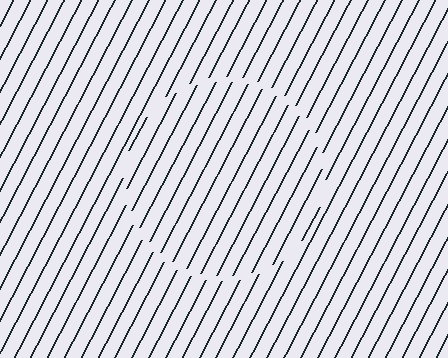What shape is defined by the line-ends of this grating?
An illusory circle. The interior of the shape contains the same grating, shifted by half a period — the contour is defined by the phase discontinuity where line-ends from the inner and outer gratings abut.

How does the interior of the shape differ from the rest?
The interior of the shape contains the same grating, shifted by half a period — the contour is defined by the phase discontinuity where line-ends from the inner and outer gratings abut.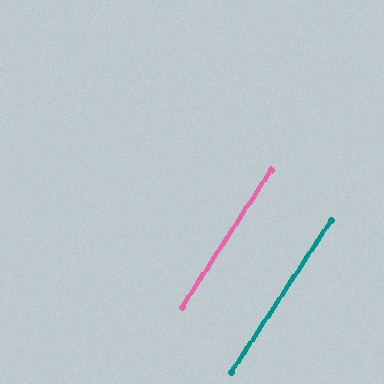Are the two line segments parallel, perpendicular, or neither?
Parallel — their directions differ by only 0.3°.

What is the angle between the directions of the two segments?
Approximately 0 degrees.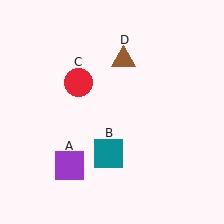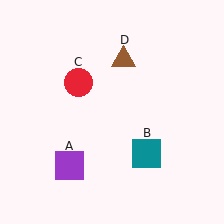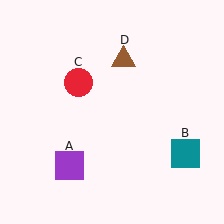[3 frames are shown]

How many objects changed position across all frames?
1 object changed position: teal square (object B).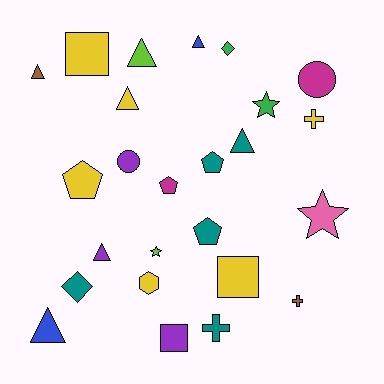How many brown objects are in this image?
There are 2 brown objects.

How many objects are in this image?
There are 25 objects.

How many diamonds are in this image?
There are 2 diamonds.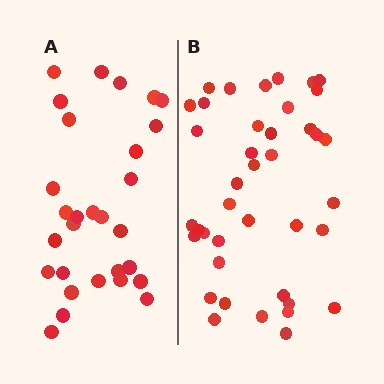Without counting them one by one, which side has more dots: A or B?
Region B (the right region) has more dots.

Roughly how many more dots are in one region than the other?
Region B has roughly 12 or so more dots than region A.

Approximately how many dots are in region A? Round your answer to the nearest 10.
About 30 dots. (The exact count is 29, which rounds to 30.)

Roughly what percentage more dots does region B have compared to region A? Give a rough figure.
About 40% more.